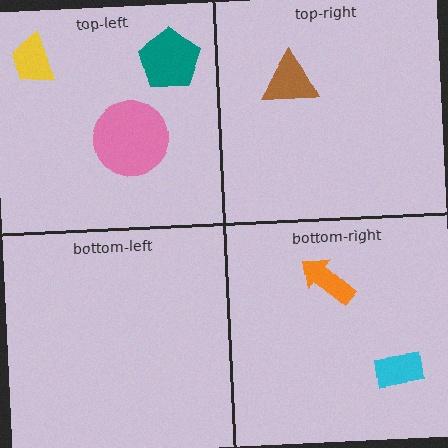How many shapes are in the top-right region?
1.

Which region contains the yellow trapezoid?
The top-left region.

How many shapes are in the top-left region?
3.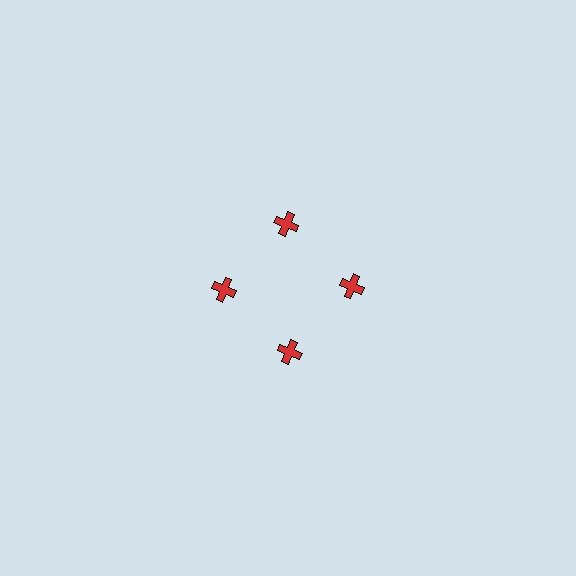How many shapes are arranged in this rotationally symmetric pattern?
There are 4 shapes, arranged in 4 groups of 1.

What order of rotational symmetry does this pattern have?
This pattern has 4-fold rotational symmetry.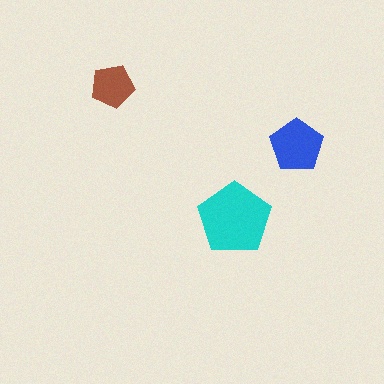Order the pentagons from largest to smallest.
the cyan one, the blue one, the brown one.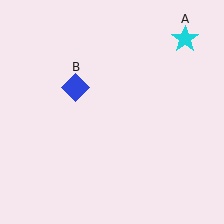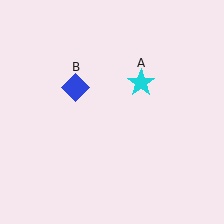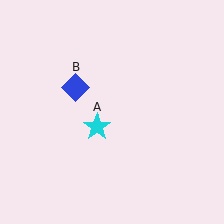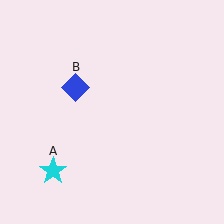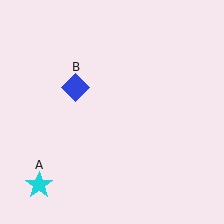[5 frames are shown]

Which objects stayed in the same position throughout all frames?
Blue diamond (object B) remained stationary.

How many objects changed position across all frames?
1 object changed position: cyan star (object A).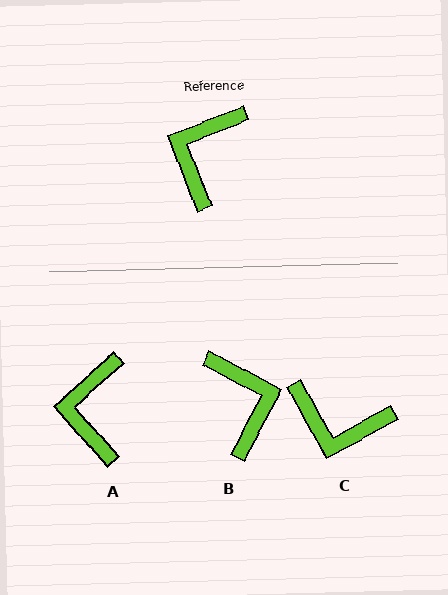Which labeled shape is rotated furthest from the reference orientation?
B, about 139 degrees away.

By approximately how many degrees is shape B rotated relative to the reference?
Approximately 139 degrees clockwise.